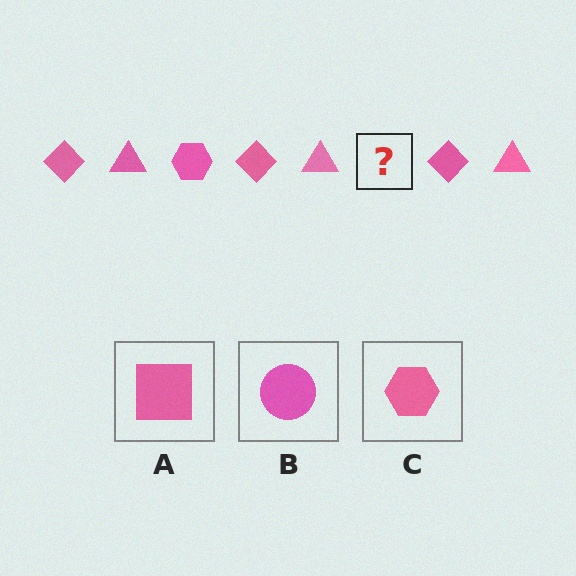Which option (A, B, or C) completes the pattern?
C.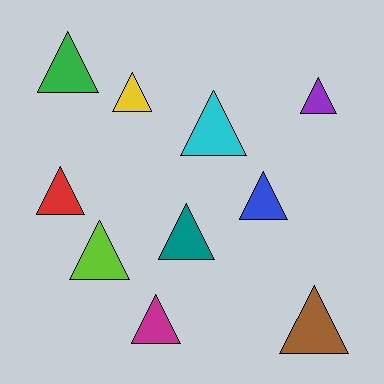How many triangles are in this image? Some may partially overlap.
There are 10 triangles.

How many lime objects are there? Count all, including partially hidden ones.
There is 1 lime object.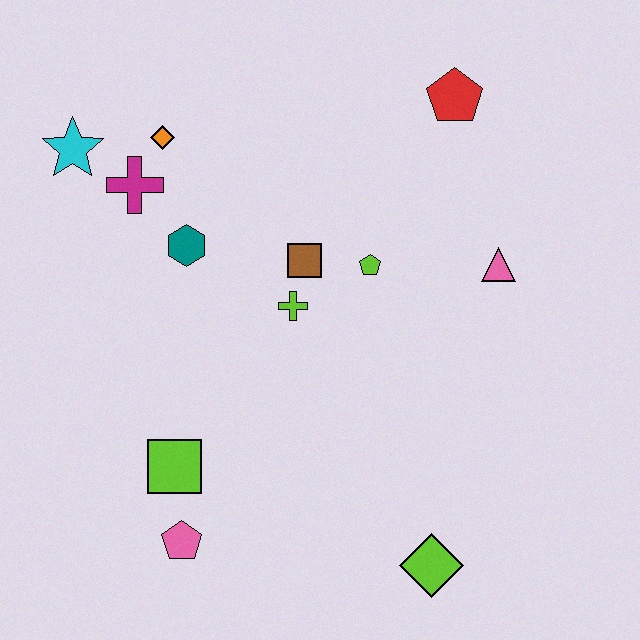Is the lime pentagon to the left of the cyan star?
No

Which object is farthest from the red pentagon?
The pink pentagon is farthest from the red pentagon.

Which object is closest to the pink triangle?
The lime pentagon is closest to the pink triangle.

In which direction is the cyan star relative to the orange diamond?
The cyan star is to the left of the orange diamond.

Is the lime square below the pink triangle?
Yes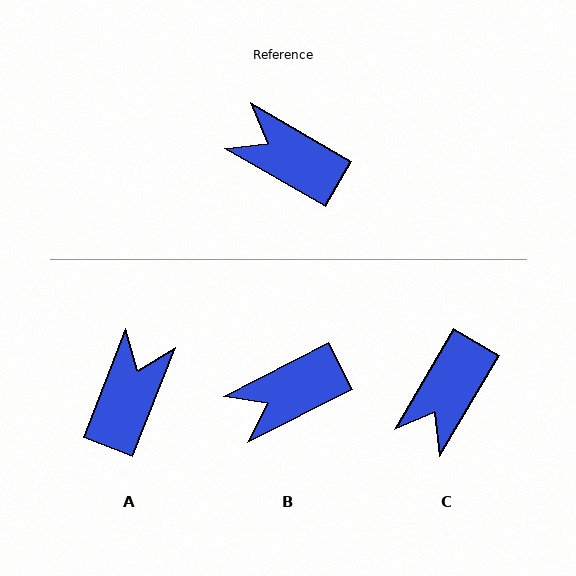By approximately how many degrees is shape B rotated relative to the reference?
Approximately 57 degrees counter-clockwise.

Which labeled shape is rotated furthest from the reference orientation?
C, about 89 degrees away.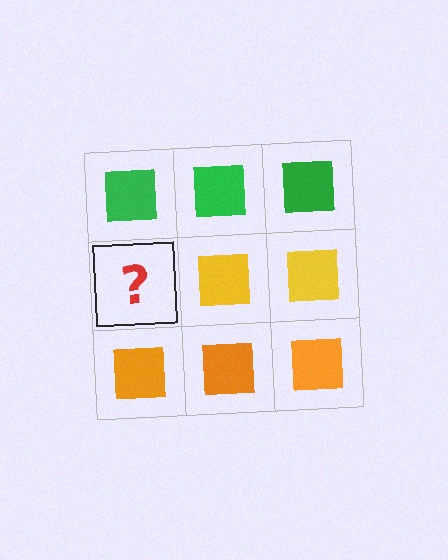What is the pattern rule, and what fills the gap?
The rule is that each row has a consistent color. The gap should be filled with a yellow square.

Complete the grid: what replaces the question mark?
The question mark should be replaced with a yellow square.